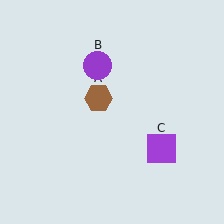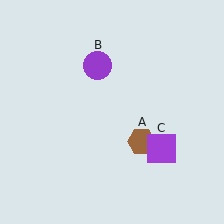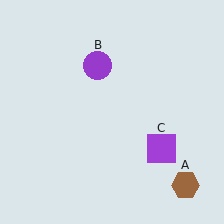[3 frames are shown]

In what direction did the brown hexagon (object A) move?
The brown hexagon (object A) moved down and to the right.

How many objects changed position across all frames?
1 object changed position: brown hexagon (object A).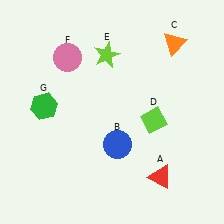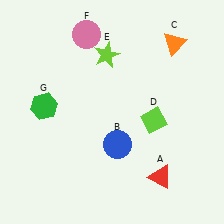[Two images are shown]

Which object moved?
The pink circle (F) moved up.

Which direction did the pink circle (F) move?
The pink circle (F) moved up.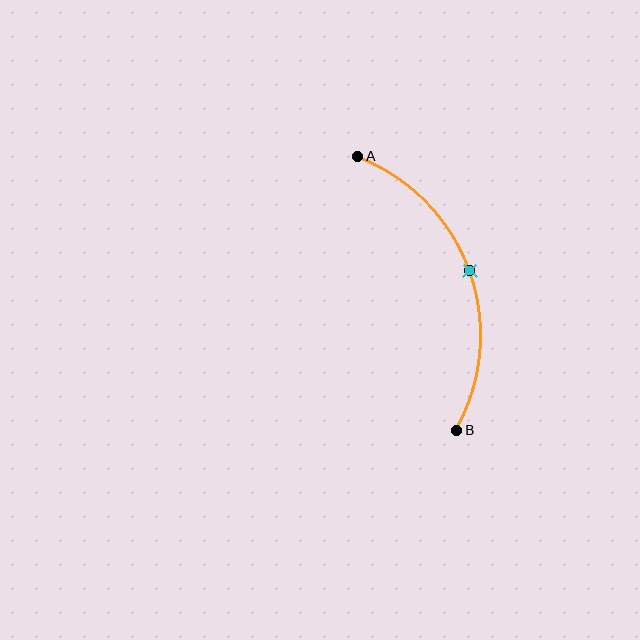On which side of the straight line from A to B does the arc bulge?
The arc bulges to the right of the straight line connecting A and B.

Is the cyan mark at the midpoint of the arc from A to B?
Yes. The cyan mark lies on the arc at equal arc-length from both A and B — it is the arc midpoint.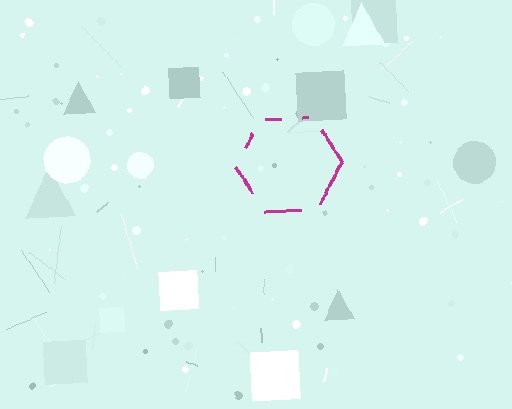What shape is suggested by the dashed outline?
The dashed outline suggests a hexagon.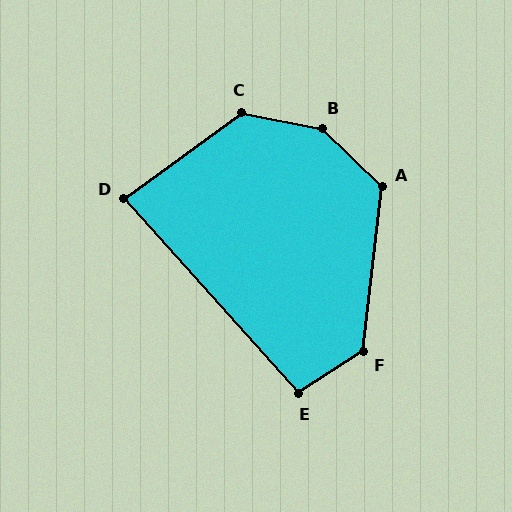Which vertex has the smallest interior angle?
D, at approximately 84 degrees.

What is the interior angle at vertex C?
Approximately 133 degrees (obtuse).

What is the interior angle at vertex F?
Approximately 129 degrees (obtuse).